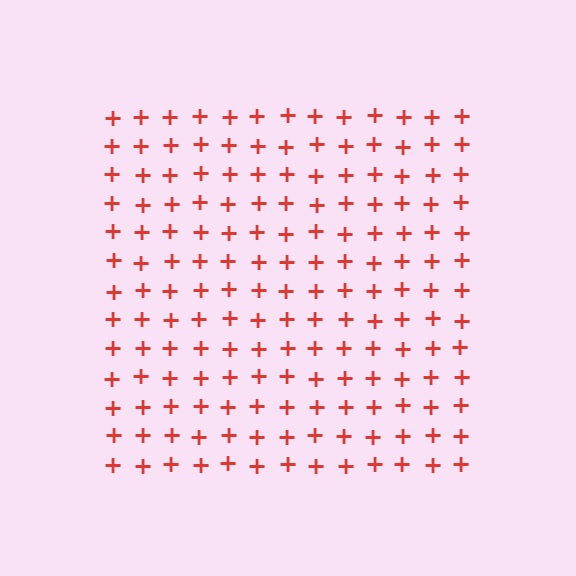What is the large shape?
The large shape is a square.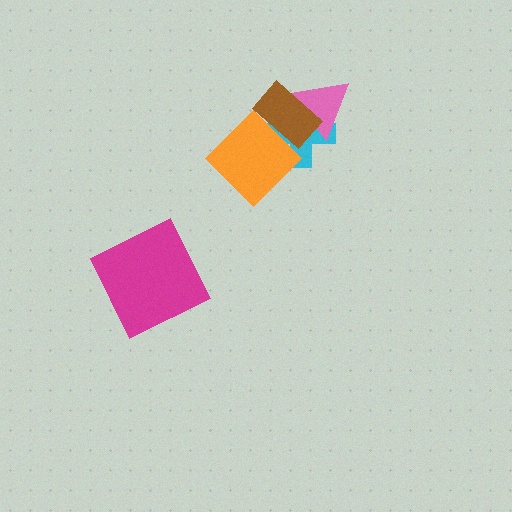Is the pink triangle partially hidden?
Yes, it is partially covered by another shape.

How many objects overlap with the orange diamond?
2 objects overlap with the orange diamond.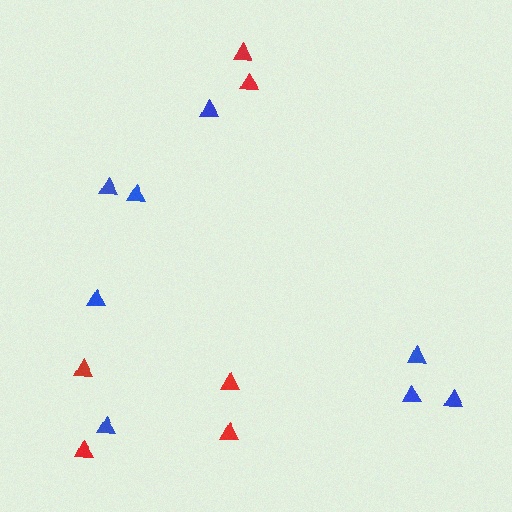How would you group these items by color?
There are 2 groups: one group of blue triangles (8) and one group of red triangles (6).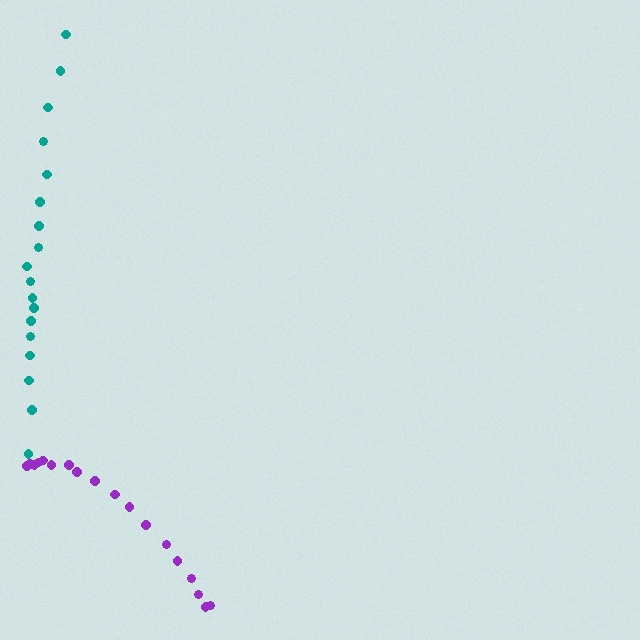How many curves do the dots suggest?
There are 2 distinct paths.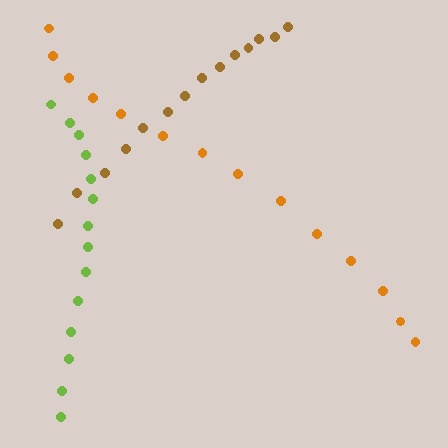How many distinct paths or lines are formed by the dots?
There are 3 distinct paths.